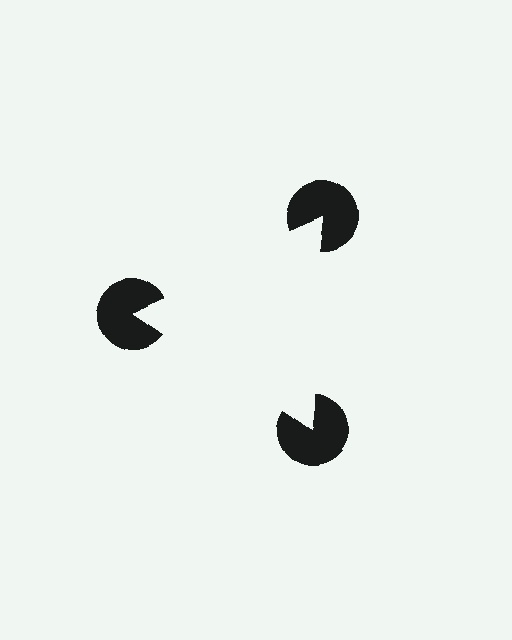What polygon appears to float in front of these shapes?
An illusory triangle — its edges are inferred from the aligned wedge cuts in the pac-man discs, not physically drawn.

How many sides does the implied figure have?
3 sides.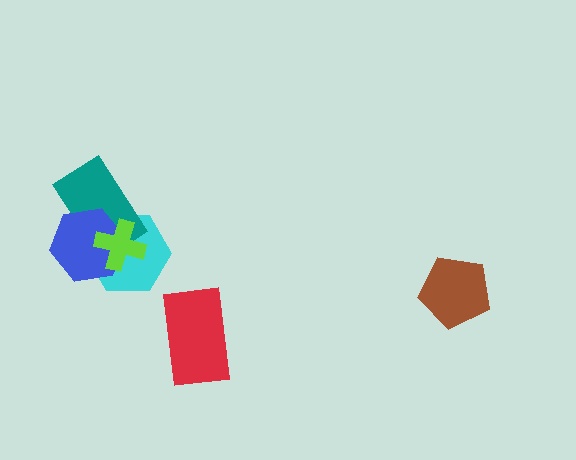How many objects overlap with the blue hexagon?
3 objects overlap with the blue hexagon.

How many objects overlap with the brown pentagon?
0 objects overlap with the brown pentagon.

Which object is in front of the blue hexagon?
The lime cross is in front of the blue hexagon.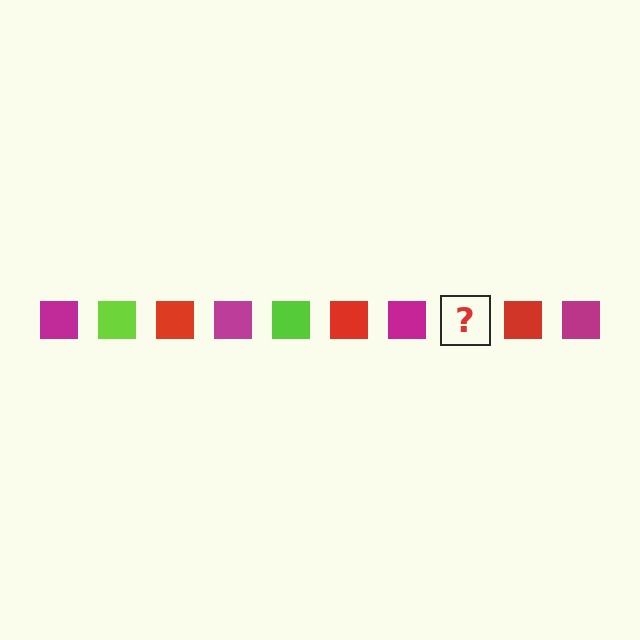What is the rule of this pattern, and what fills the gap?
The rule is that the pattern cycles through magenta, lime, red squares. The gap should be filled with a lime square.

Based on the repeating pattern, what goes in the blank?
The blank should be a lime square.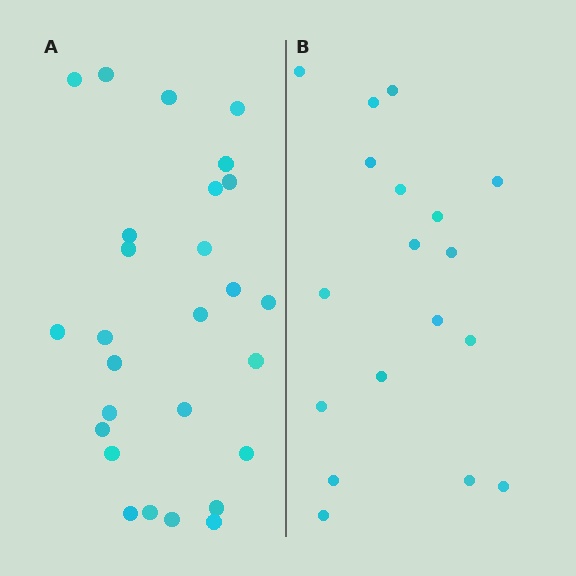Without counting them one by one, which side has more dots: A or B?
Region A (the left region) has more dots.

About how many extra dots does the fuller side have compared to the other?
Region A has roughly 8 or so more dots than region B.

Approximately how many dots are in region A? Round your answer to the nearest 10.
About 30 dots. (The exact count is 27, which rounds to 30.)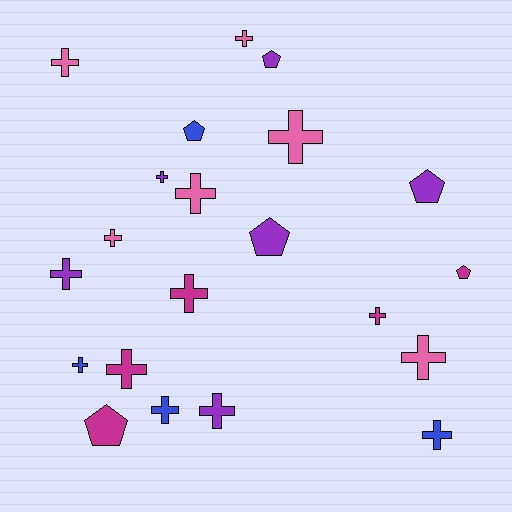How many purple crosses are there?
There are 3 purple crosses.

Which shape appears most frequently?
Cross, with 15 objects.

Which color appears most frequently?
Purple, with 6 objects.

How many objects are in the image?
There are 21 objects.